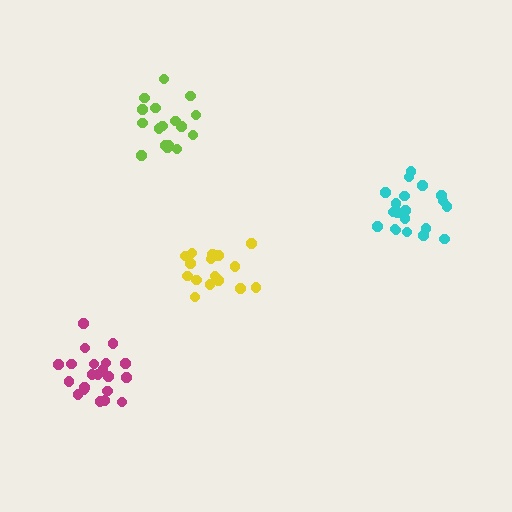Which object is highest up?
The lime cluster is topmost.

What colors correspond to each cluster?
The clusters are colored: magenta, lime, yellow, cyan.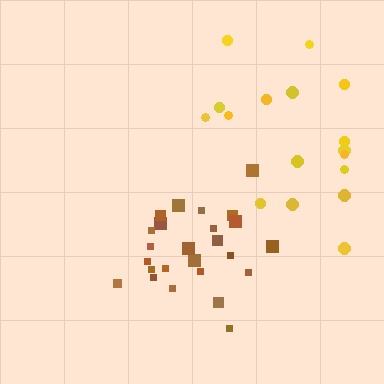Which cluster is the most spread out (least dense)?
Yellow.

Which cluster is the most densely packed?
Brown.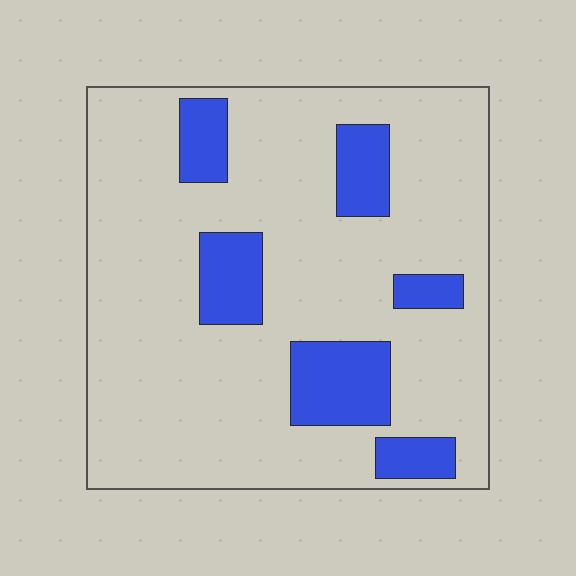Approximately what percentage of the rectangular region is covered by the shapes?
Approximately 20%.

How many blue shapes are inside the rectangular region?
6.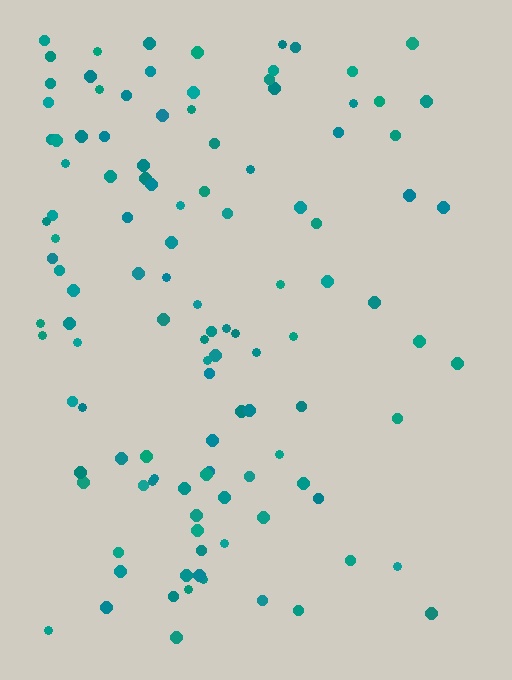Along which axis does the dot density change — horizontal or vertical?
Horizontal.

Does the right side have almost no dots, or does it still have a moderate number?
Still a moderate number, just noticeably fewer than the left.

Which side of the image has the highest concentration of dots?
The left.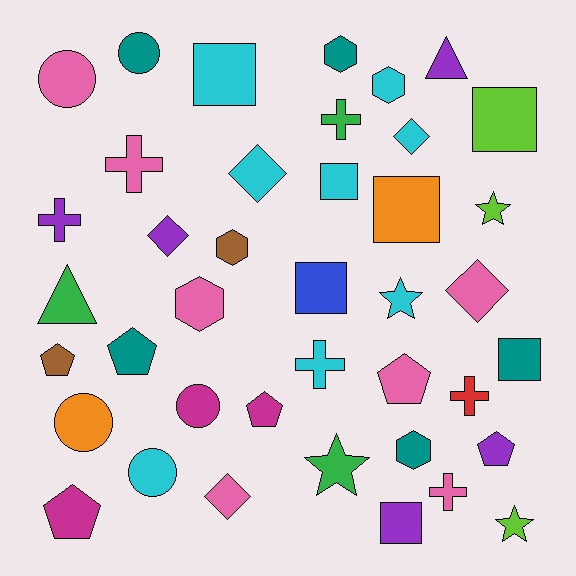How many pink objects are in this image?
There are 7 pink objects.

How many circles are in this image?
There are 5 circles.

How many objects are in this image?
There are 40 objects.